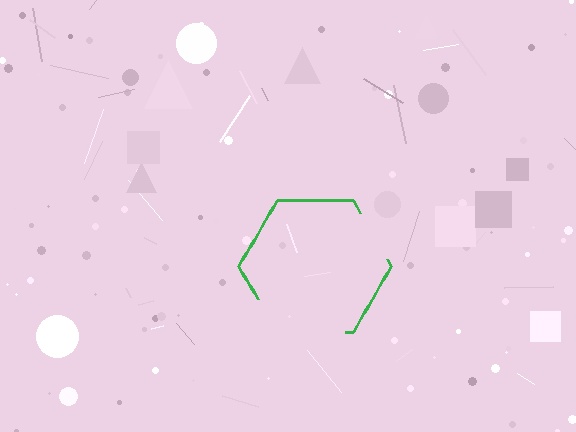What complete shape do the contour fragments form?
The contour fragments form a hexagon.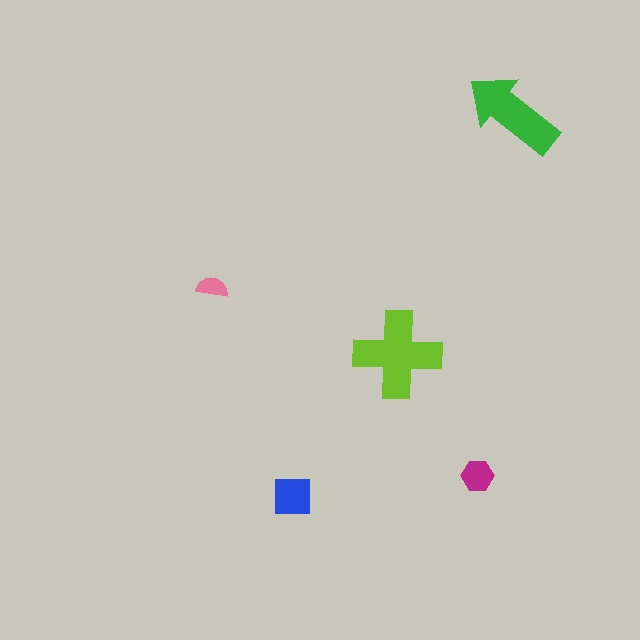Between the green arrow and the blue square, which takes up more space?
The green arrow.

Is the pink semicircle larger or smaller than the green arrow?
Smaller.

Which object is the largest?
The lime cross.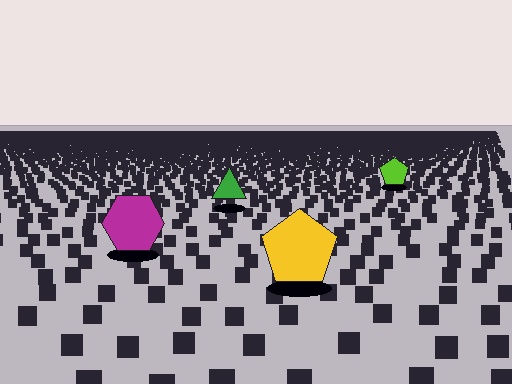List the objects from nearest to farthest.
From nearest to farthest: the yellow pentagon, the magenta hexagon, the green triangle, the lime pentagon.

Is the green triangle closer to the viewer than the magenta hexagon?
No. The magenta hexagon is closer — you can tell from the texture gradient: the ground texture is coarser near it.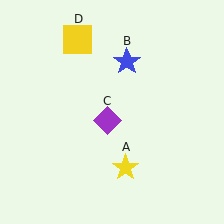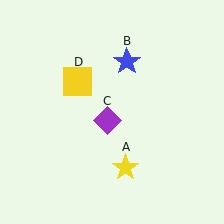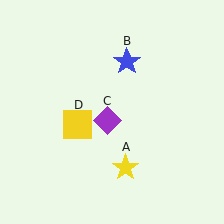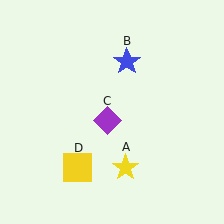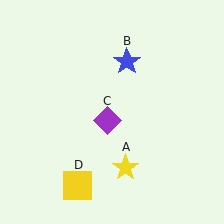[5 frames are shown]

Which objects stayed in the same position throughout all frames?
Yellow star (object A) and blue star (object B) and purple diamond (object C) remained stationary.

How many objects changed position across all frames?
1 object changed position: yellow square (object D).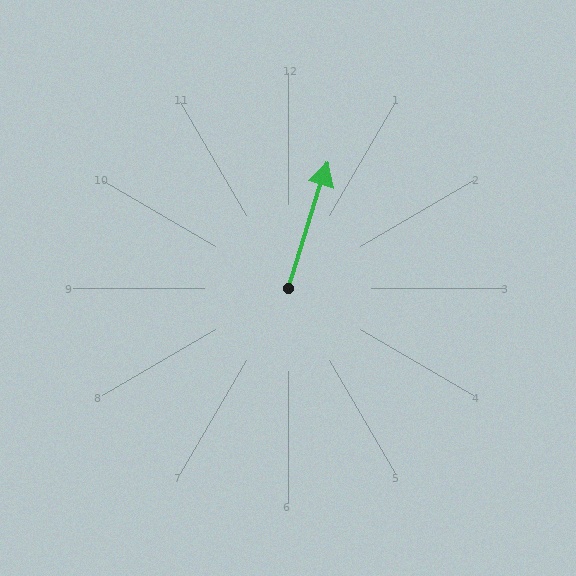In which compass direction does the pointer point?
North.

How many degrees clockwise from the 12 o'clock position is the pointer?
Approximately 18 degrees.